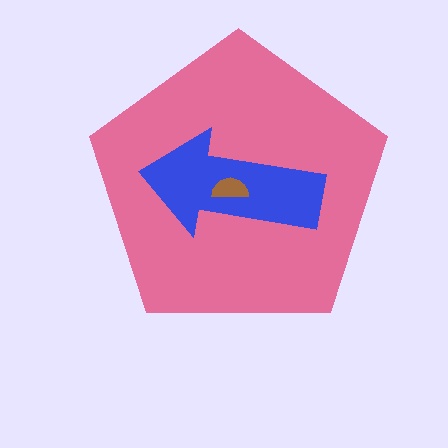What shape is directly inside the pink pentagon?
The blue arrow.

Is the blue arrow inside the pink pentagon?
Yes.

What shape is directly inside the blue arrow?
The brown semicircle.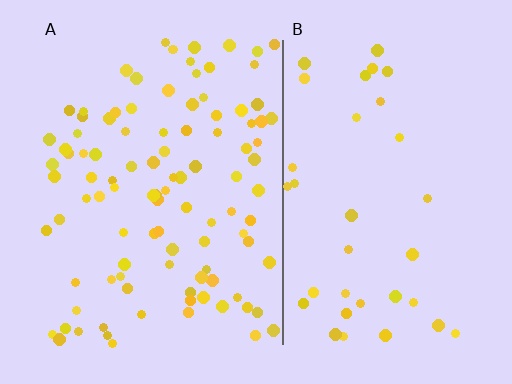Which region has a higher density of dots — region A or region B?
A (the left).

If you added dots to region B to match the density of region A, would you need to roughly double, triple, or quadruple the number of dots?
Approximately triple.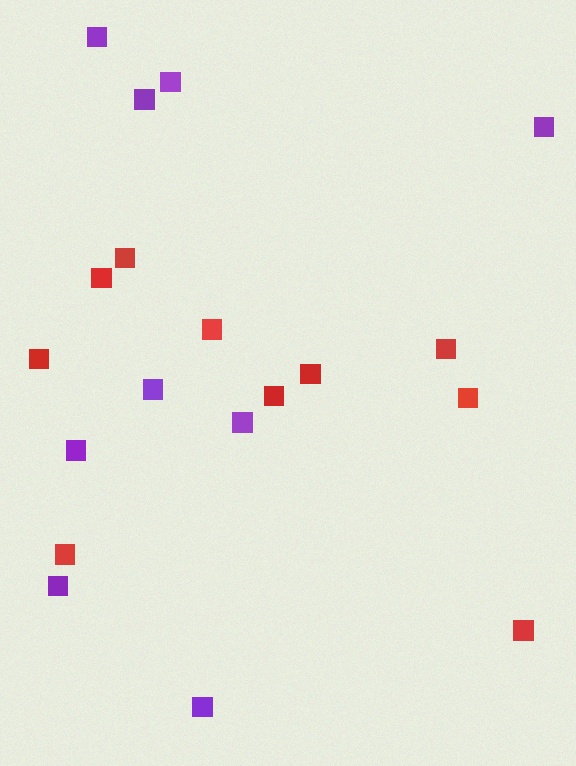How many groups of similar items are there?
There are 2 groups: one group of red squares (10) and one group of purple squares (9).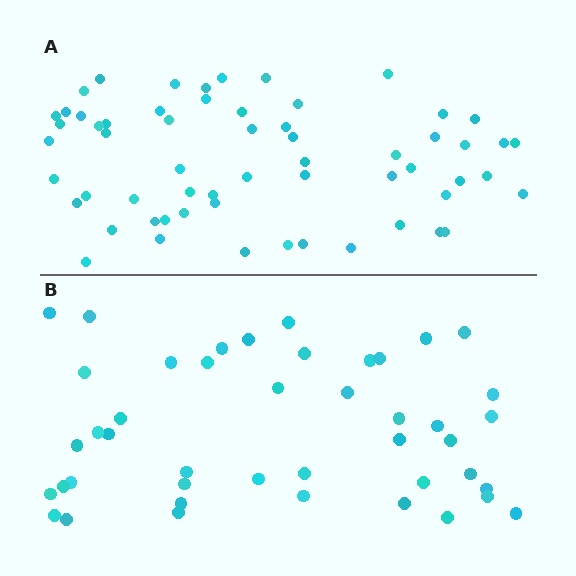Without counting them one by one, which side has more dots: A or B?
Region A (the top region) has more dots.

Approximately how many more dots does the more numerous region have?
Region A has approximately 15 more dots than region B.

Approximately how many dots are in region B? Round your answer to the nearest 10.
About 40 dots. (The exact count is 44, which rounds to 40.)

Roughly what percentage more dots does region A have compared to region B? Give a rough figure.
About 35% more.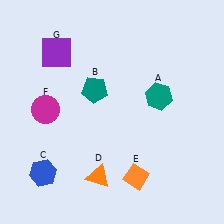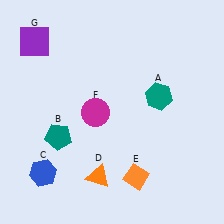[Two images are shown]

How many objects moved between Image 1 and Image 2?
3 objects moved between the two images.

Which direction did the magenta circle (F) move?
The magenta circle (F) moved right.